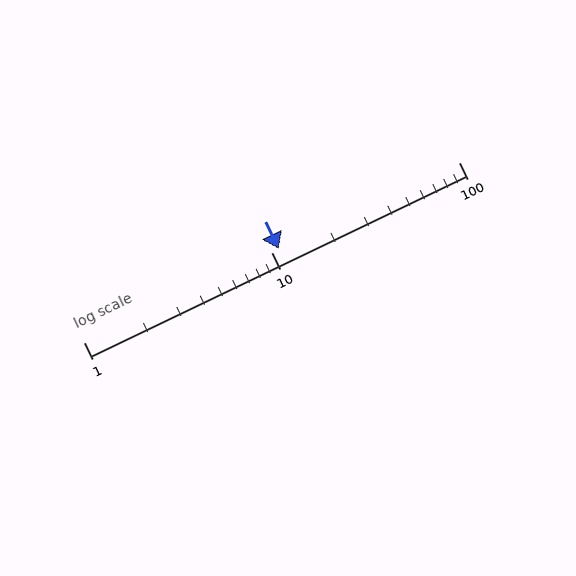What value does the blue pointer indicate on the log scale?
The pointer indicates approximately 11.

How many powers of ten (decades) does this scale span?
The scale spans 2 decades, from 1 to 100.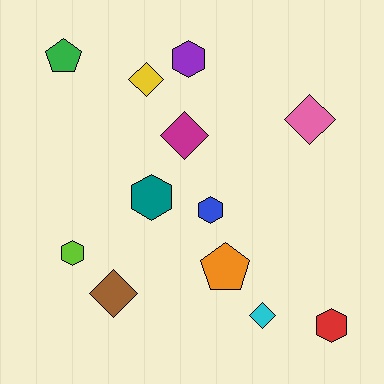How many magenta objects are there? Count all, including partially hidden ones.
There is 1 magenta object.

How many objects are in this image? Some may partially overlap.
There are 12 objects.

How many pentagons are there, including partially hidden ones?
There are 2 pentagons.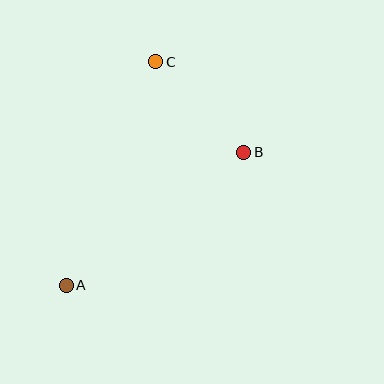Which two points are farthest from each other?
Points A and C are farthest from each other.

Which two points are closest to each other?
Points B and C are closest to each other.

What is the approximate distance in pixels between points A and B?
The distance between A and B is approximately 222 pixels.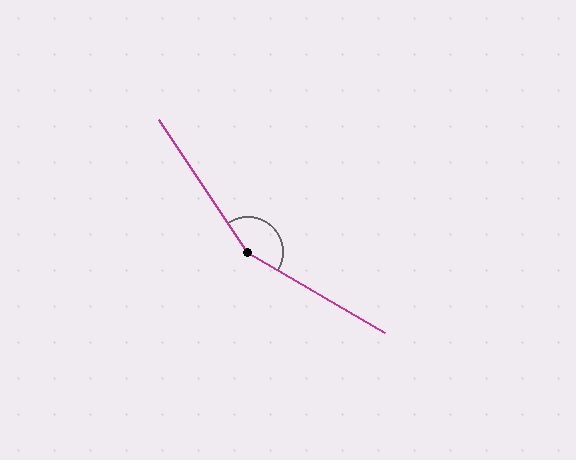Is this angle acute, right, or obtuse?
It is obtuse.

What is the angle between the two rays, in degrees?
Approximately 154 degrees.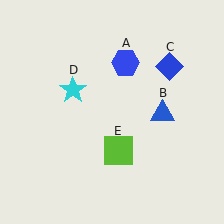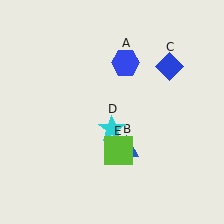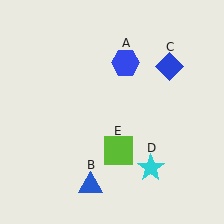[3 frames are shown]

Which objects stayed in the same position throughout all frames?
Blue hexagon (object A) and blue diamond (object C) and lime square (object E) remained stationary.